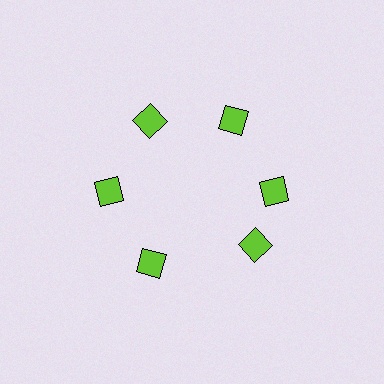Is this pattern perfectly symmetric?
No. The 6 lime diamonds are arranged in a ring, but one element near the 5 o'clock position is rotated out of alignment along the ring, breaking the 6-fold rotational symmetry.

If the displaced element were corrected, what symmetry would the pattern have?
It would have 6-fold rotational symmetry — the pattern would map onto itself every 60 degrees.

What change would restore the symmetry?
The symmetry would be restored by rotating it back into even spacing with its neighbors so that all 6 diamonds sit at equal angles and equal distance from the center.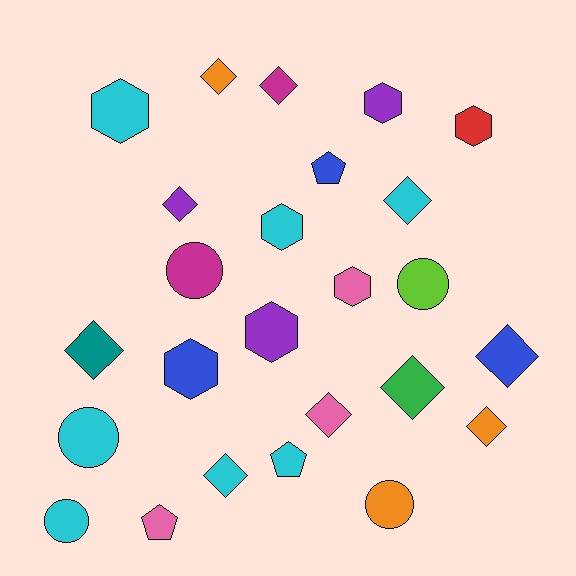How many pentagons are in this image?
There are 3 pentagons.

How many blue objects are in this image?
There are 3 blue objects.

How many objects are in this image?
There are 25 objects.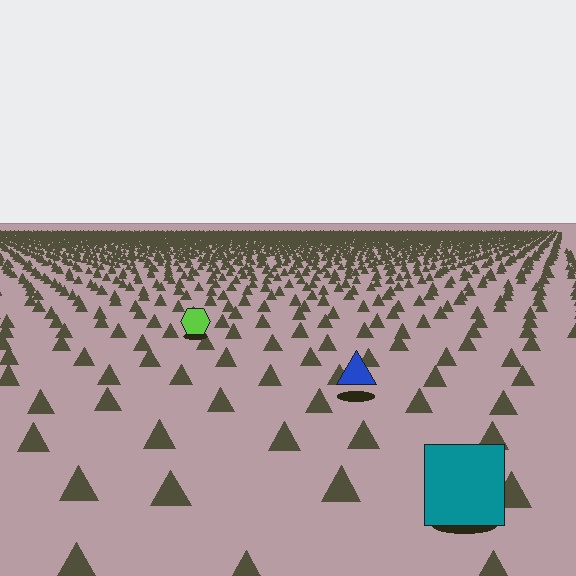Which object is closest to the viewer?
The teal square is closest. The texture marks near it are larger and more spread out.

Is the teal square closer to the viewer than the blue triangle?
Yes. The teal square is closer — you can tell from the texture gradient: the ground texture is coarser near it.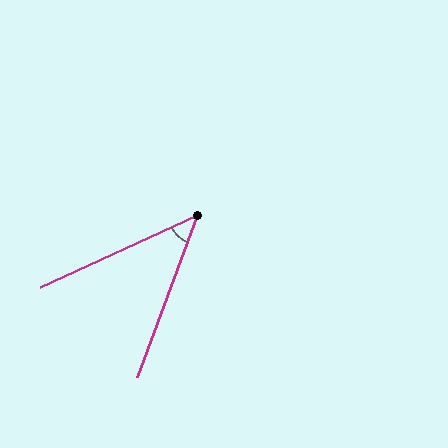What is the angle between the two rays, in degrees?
Approximately 45 degrees.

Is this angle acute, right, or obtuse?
It is acute.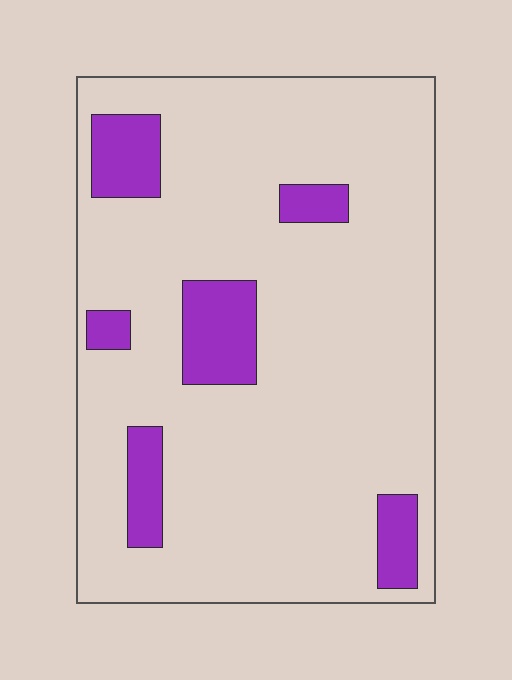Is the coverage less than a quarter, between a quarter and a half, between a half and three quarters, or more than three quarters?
Less than a quarter.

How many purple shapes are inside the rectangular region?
6.